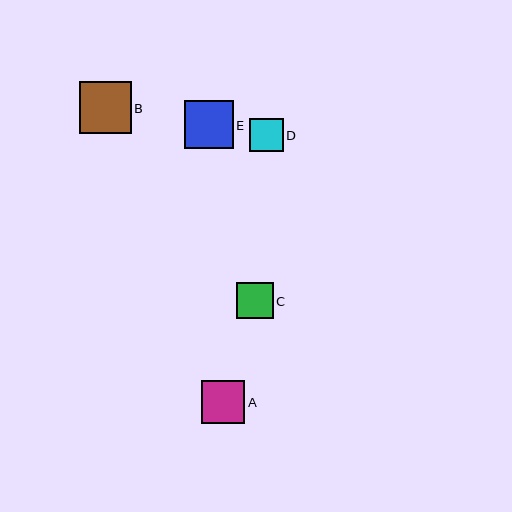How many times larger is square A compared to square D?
Square A is approximately 1.3 times the size of square D.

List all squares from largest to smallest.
From largest to smallest: B, E, A, C, D.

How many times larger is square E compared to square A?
Square E is approximately 1.1 times the size of square A.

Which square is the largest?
Square B is the largest with a size of approximately 52 pixels.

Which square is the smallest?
Square D is the smallest with a size of approximately 34 pixels.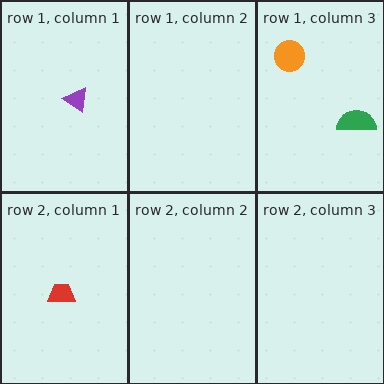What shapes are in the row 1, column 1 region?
The purple triangle.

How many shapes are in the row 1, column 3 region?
2.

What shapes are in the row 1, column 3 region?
The green semicircle, the orange circle.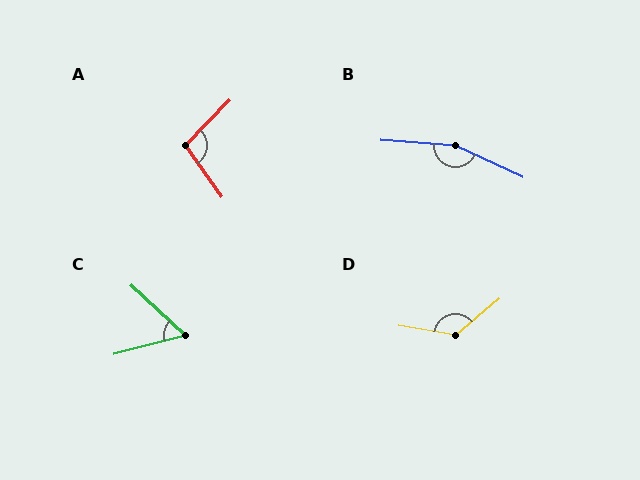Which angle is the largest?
B, at approximately 159 degrees.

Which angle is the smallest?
C, at approximately 57 degrees.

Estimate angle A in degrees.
Approximately 101 degrees.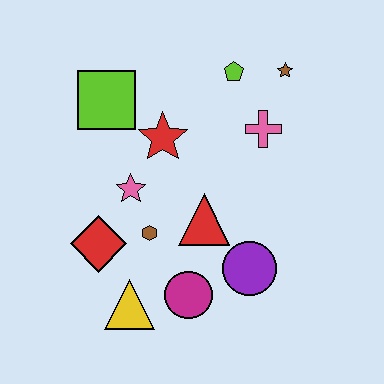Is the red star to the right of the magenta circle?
No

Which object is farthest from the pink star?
The brown star is farthest from the pink star.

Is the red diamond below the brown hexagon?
Yes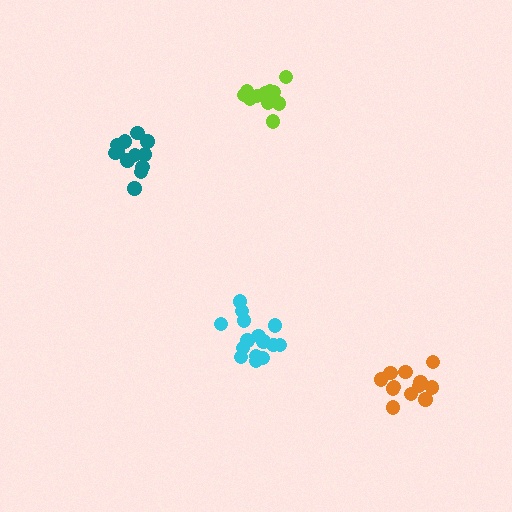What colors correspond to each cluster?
The clusters are colored: teal, lime, cyan, orange.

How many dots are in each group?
Group 1: 12 dots, Group 2: 13 dots, Group 3: 15 dots, Group 4: 12 dots (52 total).